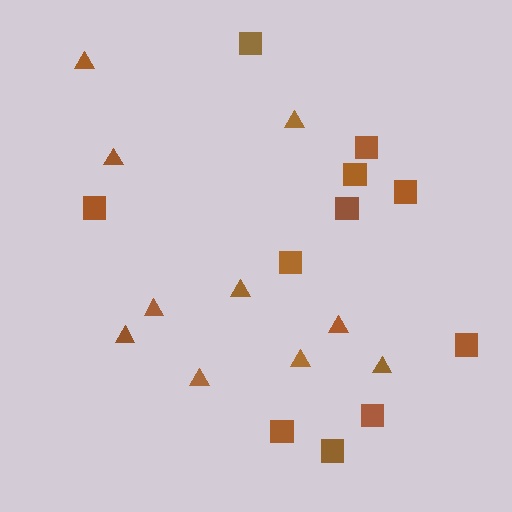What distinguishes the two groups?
There are 2 groups: one group of squares (11) and one group of triangles (10).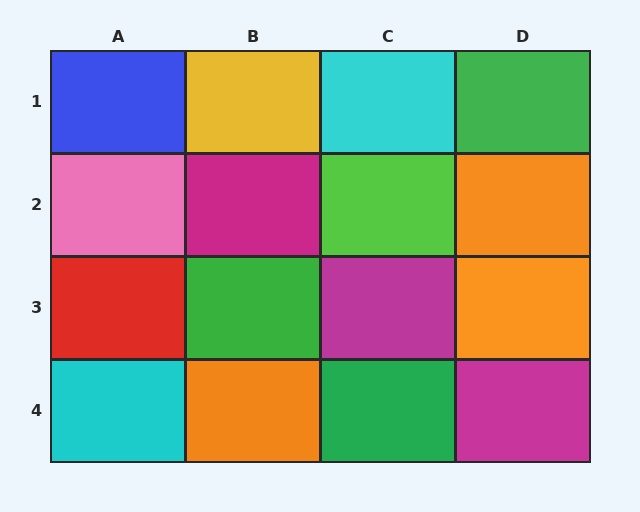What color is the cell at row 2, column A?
Pink.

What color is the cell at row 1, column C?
Cyan.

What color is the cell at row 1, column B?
Yellow.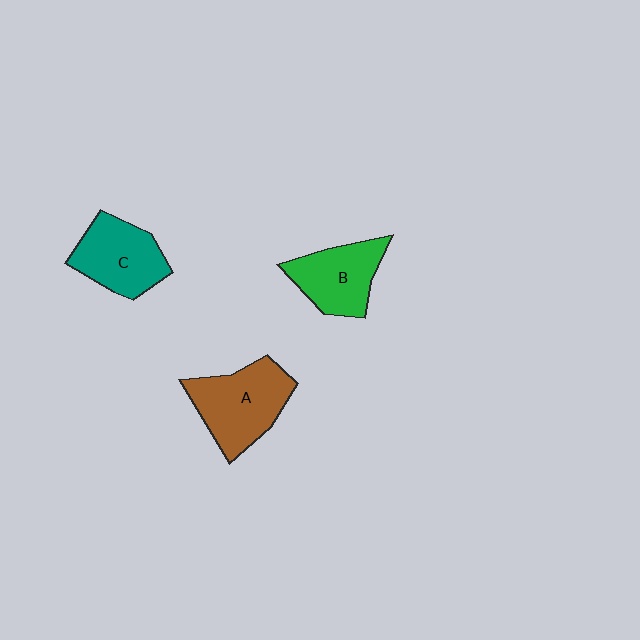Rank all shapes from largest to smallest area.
From largest to smallest: A (brown), C (teal), B (green).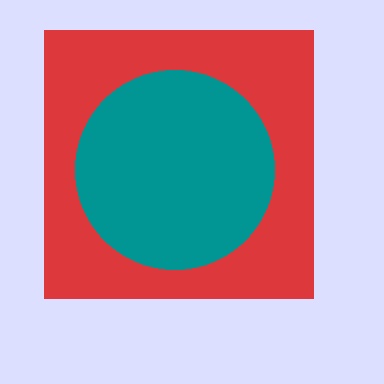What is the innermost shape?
The teal circle.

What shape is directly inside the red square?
The teal circle.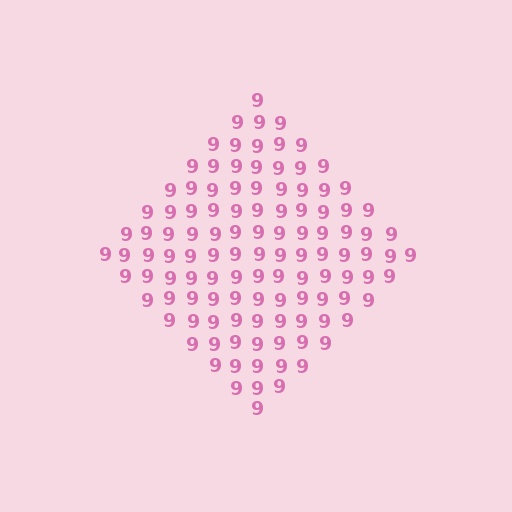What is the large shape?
The large shape is a diamond.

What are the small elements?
The small elements are digit 9's.